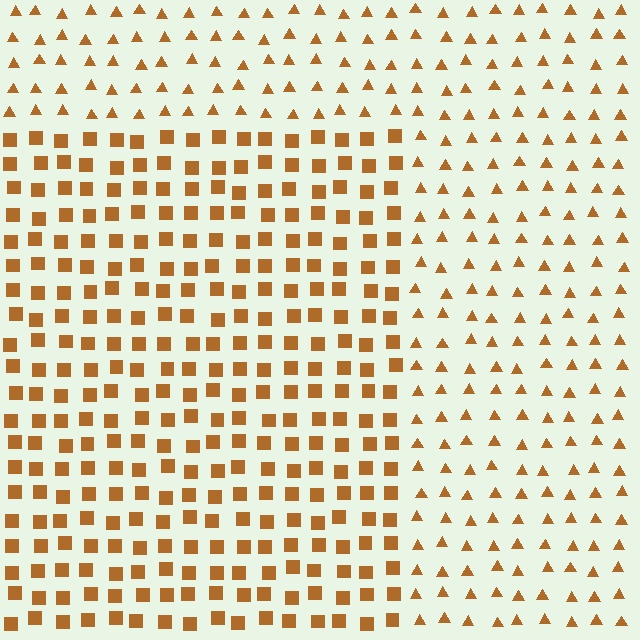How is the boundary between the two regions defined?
The boundary is defined by a change in element shape: squares inside vs. triangles outside. All elements share the same color and spacing.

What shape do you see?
I see a rectangle.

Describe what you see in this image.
The image is filled with small brown elements arranged in a uniform grid. A rectangle-shaped region contains squares, while the surrounding area contains triangles. The boundary is defined purely by the change in element shape.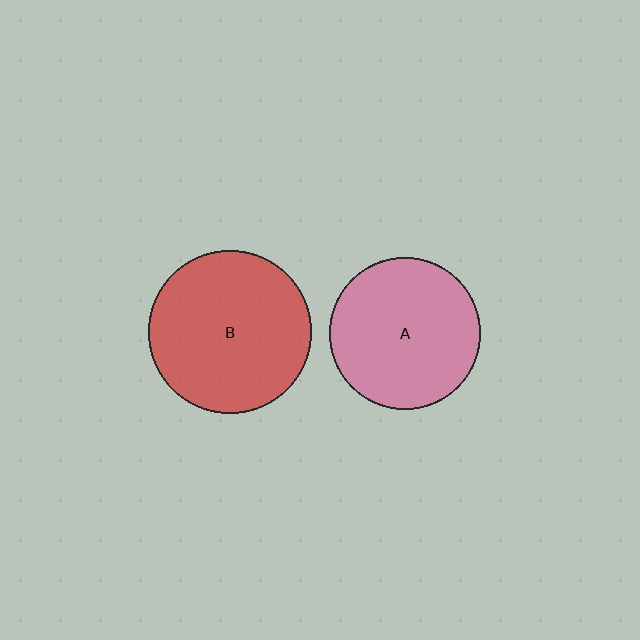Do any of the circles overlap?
No, none of the circles overlap.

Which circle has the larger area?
Circle B (red).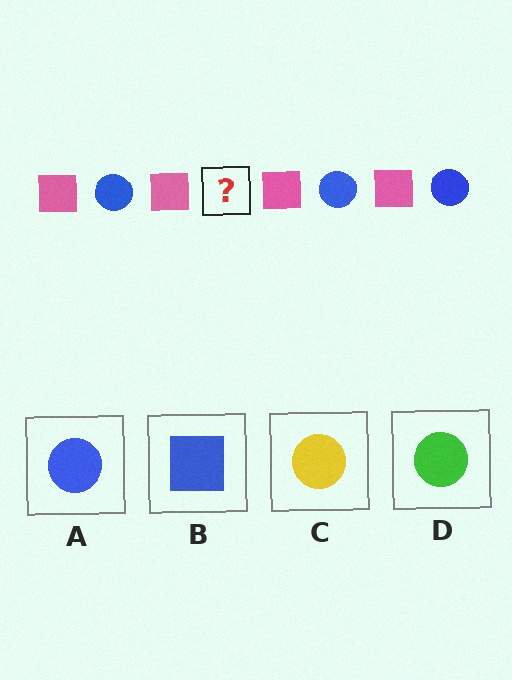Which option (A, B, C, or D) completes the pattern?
A.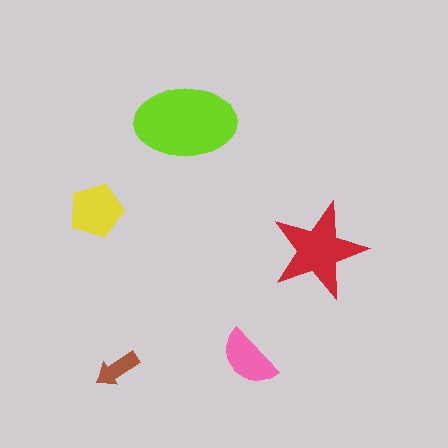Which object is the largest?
The lime ellipse.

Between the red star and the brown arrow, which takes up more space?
The red star.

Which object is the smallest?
The brown arrow.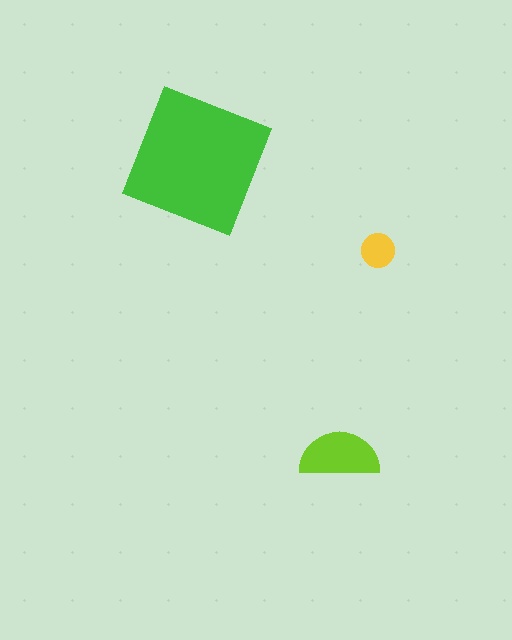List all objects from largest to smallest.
The green square, the lime semicircle, the yellow circle.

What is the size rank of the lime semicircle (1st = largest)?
2nd.